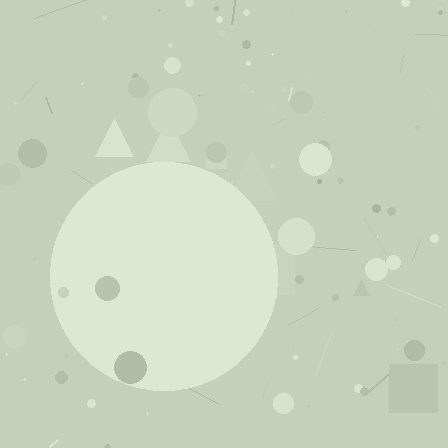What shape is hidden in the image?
A circle is hidden in the image.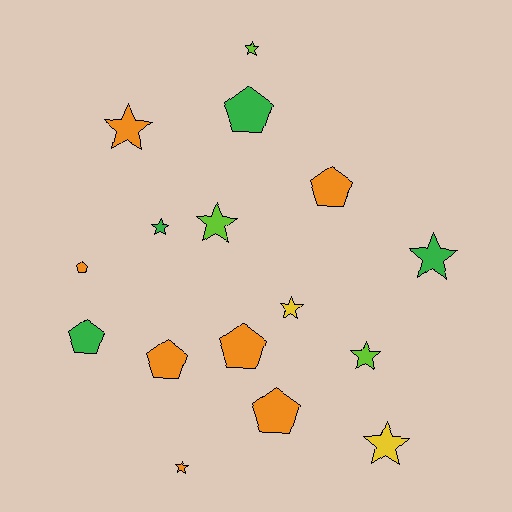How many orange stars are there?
There are 2 orange stars.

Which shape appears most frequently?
Star, with 9 objects.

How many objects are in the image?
There are 16 objects.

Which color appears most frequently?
Orange, with 7 objects.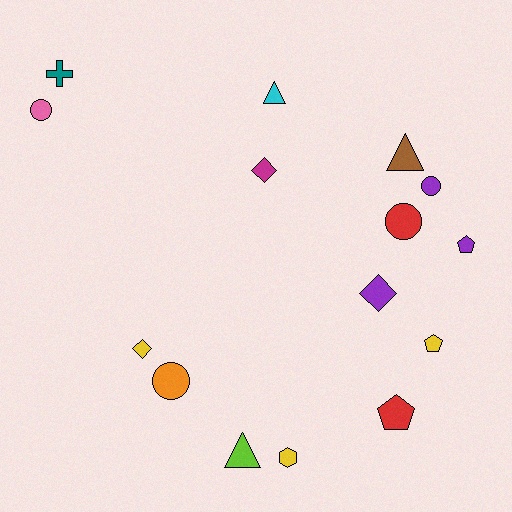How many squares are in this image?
There are no squares.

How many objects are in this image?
There are 15 objects.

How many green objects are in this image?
There are no green objects.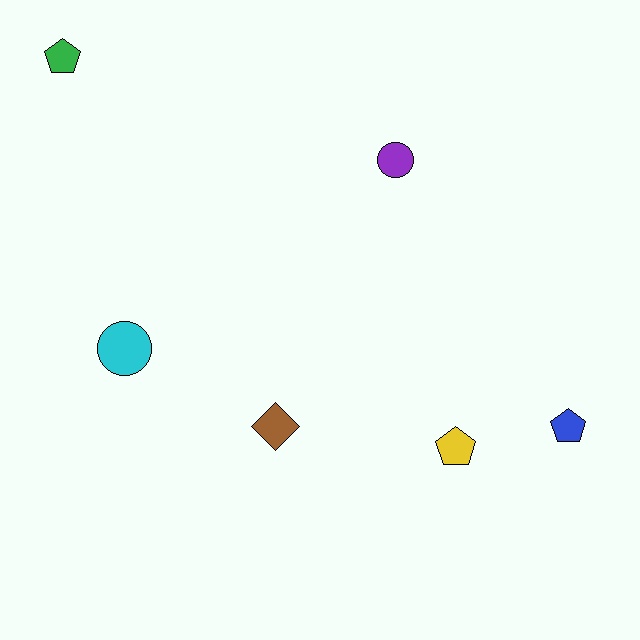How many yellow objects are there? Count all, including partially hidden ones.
There is 1 yellow object.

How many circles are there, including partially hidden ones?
There are 2 circles.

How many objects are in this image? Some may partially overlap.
There are 6 objects.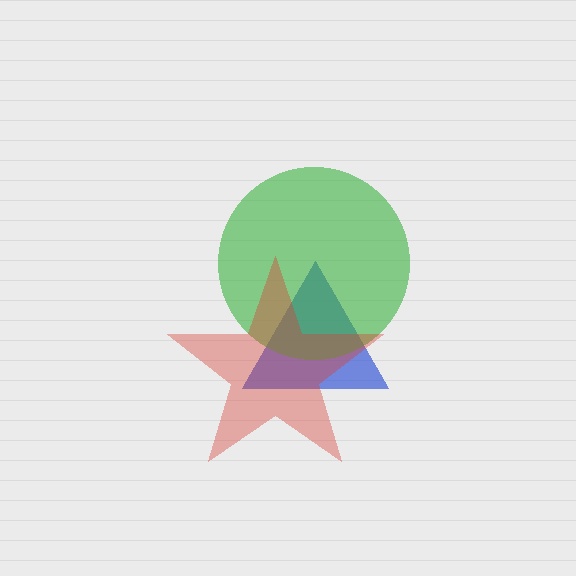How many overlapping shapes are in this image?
There are 3 overlapping shapes in the image.